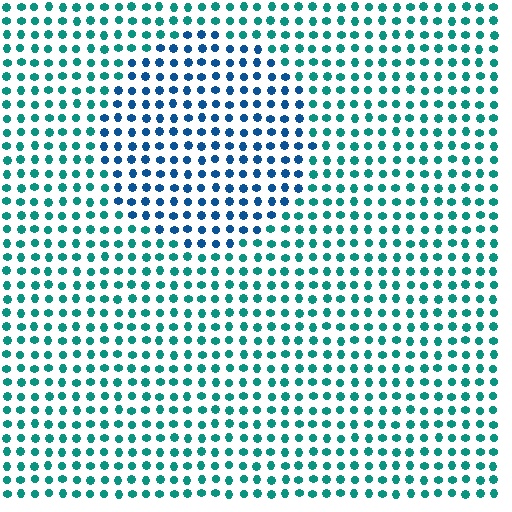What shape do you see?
I see a circle.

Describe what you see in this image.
The image is filled with small teal elements in a uniform arrangement. A circle-shaped region is visible where the elements are tinted to a slightly different hue, forming a subtle color boundary.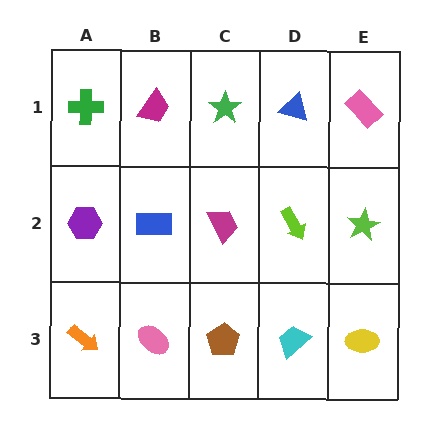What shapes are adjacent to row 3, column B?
A blue rectangle (row 2, column B), an orange arrow (row 3, column A), a brown pentagon (row 3, column C).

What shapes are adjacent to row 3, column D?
A lime arrow (row 2, column D), a brown pentagon (row 3, column C), a yellow ellipse (row 3, column E).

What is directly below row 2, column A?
An orange arrow.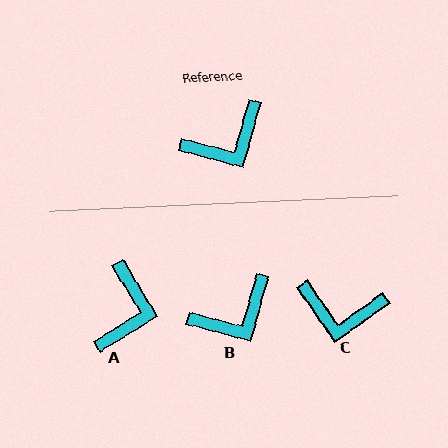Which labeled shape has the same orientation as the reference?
B.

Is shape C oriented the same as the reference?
No, it is off by about 40 degrees.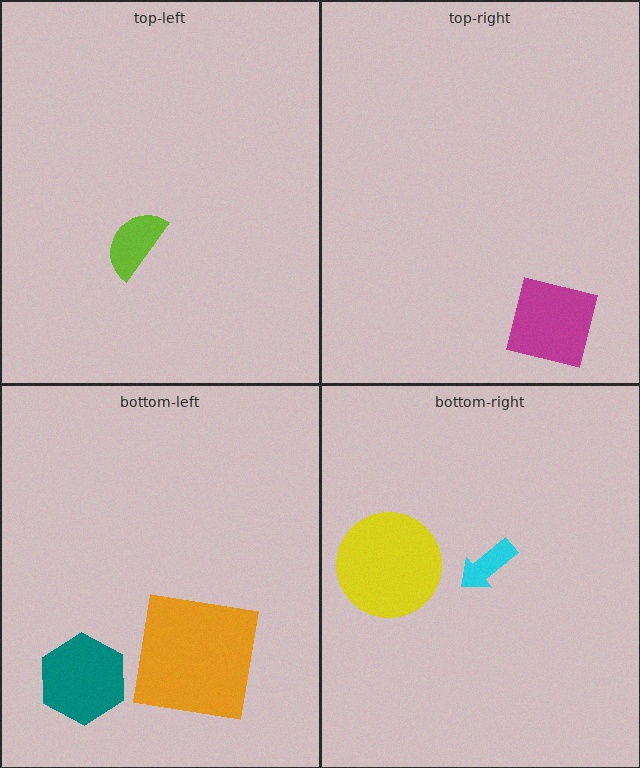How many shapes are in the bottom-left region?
2.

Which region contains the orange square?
The bottom-left region.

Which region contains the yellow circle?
The bottom-right region.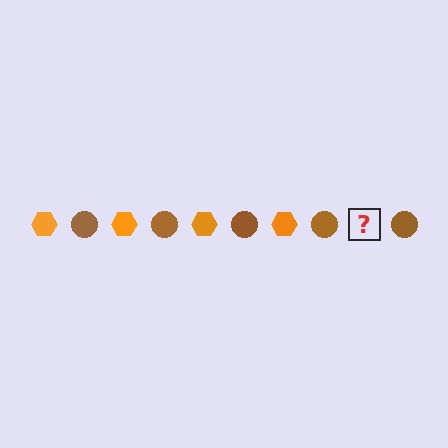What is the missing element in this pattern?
The missing element is an orange hexagon.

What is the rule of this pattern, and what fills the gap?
The rule is that the pattern alternates between orange hexagon and brown circle. The gap should be filled with an orange hexagon.